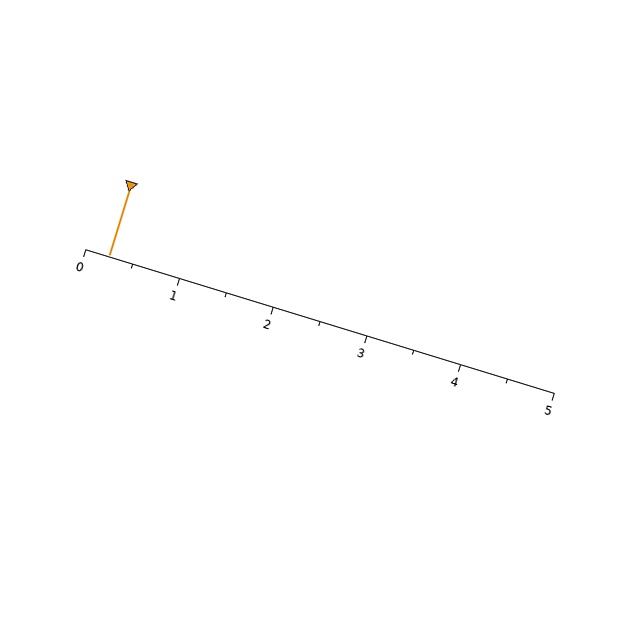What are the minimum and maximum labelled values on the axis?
The axis runs from 0 to 5.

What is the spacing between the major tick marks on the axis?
The major ticks are spaced 1 apart.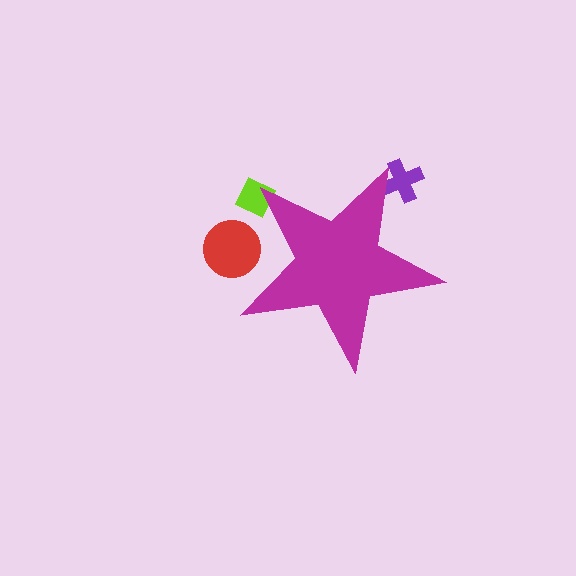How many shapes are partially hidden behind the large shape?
3 shapes are partially hidden.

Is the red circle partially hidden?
Yes, the red circle is partially hidden behind the magenta star.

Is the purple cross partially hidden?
Yes, the purple cross is partially hidden behind the magenta star.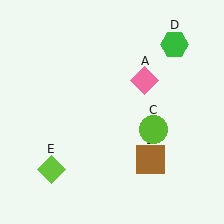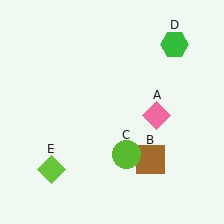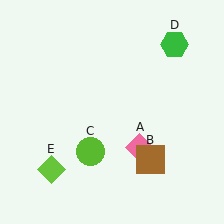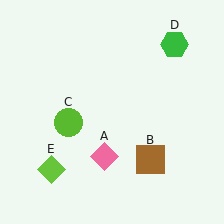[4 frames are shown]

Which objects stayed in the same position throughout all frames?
Brown square (object B) and green hexagon (object D) and lime diamond (object E) remained stationary.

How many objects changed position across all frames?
2 objects changed position: pink diamond (object A), lime circle (object C).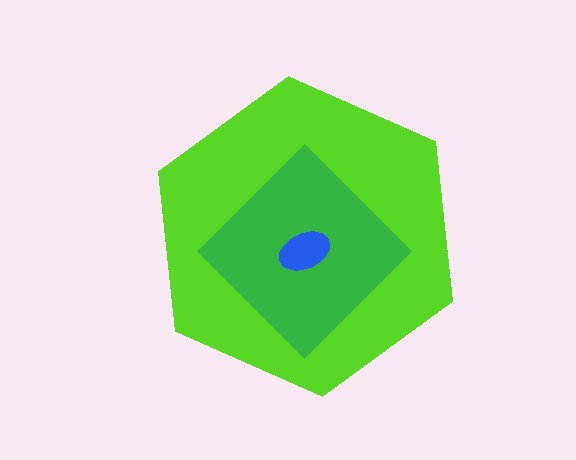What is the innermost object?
The blue ellipse.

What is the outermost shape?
The lime hexagon.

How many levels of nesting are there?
3.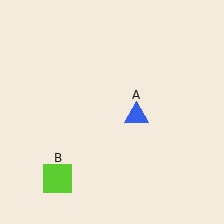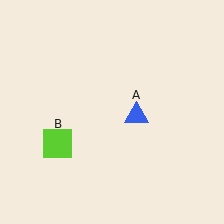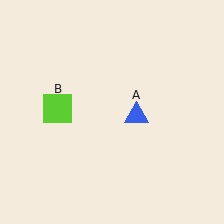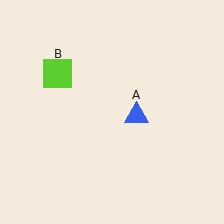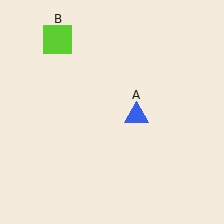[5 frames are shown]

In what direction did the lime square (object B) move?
The lime square (object B) moved up.